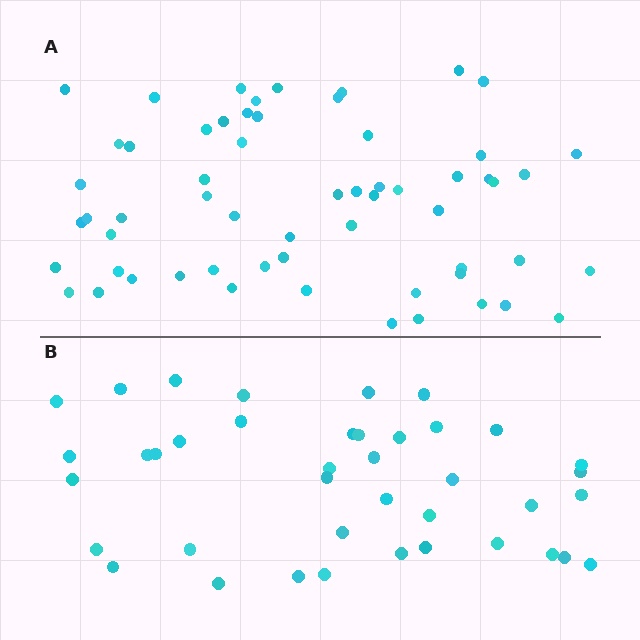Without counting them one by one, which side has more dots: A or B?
Region A (the top region) has more dots.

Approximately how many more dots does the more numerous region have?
Region A has approximately 20 more dots than region B.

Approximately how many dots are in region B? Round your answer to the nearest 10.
About 40 dots.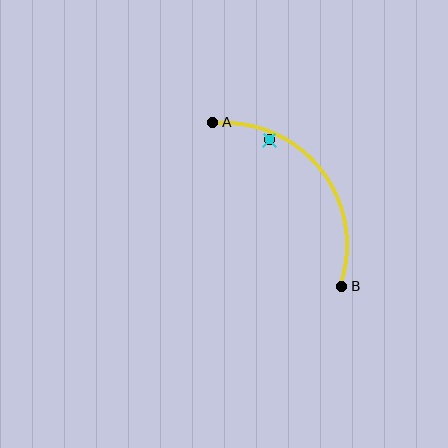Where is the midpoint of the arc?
The arc midpoint is the point on the curve farthest from the straight line joining A and B. It sits above and to the right of that line.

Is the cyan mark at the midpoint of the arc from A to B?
No — the cyan mark does not lie on the arc at all. It sits slightly inside the curve.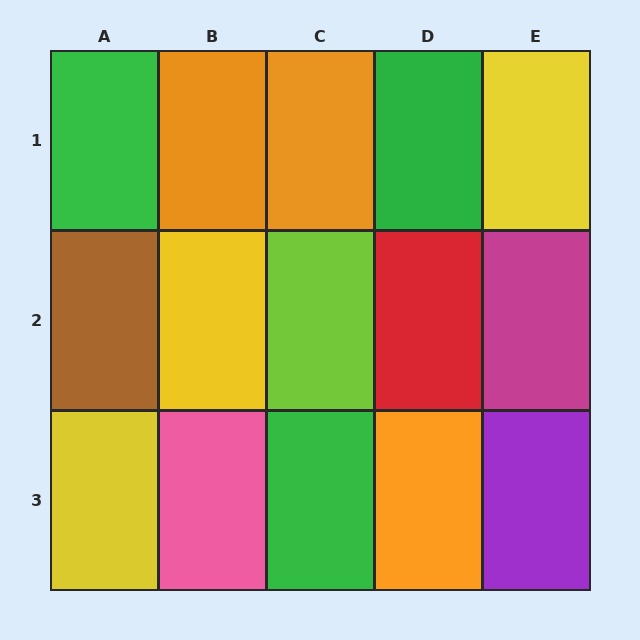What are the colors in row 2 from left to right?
Brown, yellow, lime, red, magenta.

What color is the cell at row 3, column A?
Yellow.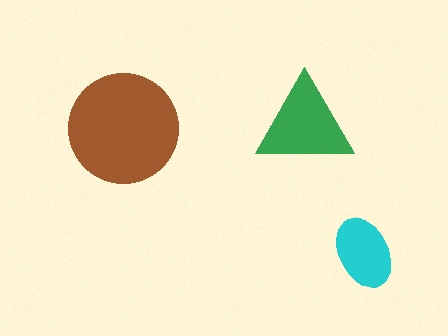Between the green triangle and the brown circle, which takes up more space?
The brown circle.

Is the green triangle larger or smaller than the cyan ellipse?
Larger.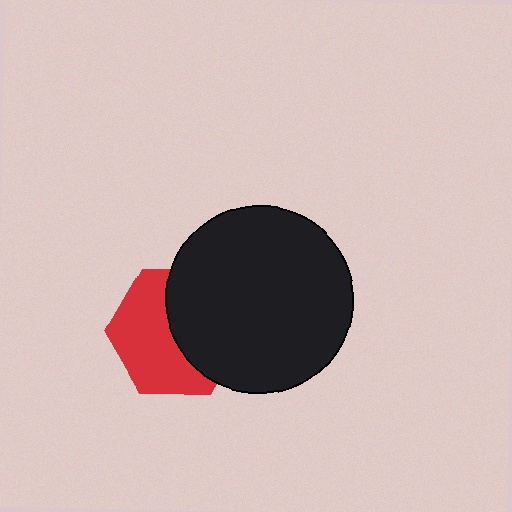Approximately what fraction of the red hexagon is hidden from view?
Roughly 47% of the red hexagon is hidden behind the black circle.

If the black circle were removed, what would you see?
You would see the complete red hexagon.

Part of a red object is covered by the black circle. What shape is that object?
It is a hexagon.